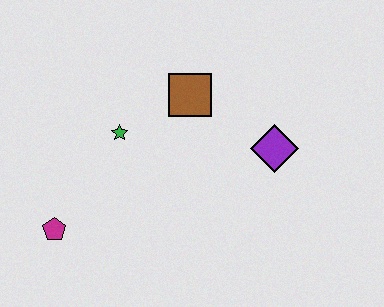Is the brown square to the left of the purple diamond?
Yes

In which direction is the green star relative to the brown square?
The green star is to the left of the brown square.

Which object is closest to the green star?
The brown square is closest to the green star.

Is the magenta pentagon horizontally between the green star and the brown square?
No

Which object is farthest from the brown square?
The magenta pentagon is farthest from the brown square.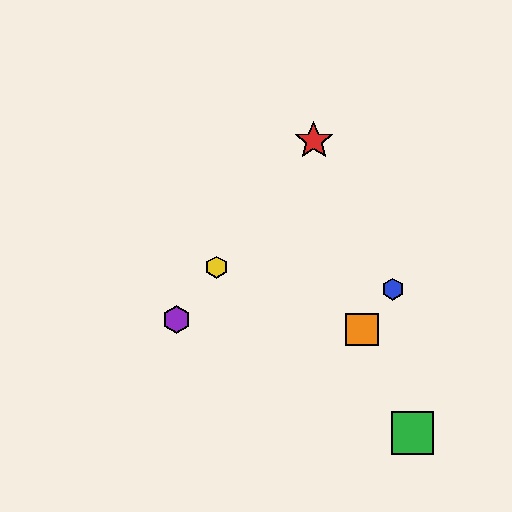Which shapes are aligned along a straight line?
The red star, the yellow hexagon, the purple hexagon are aligned along a straight line.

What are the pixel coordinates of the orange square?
The orange square is at (362, 330).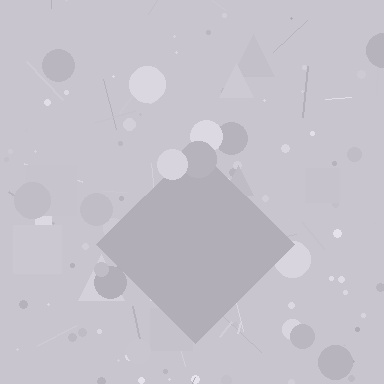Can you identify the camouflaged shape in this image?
The camouflaged shape is a diamond.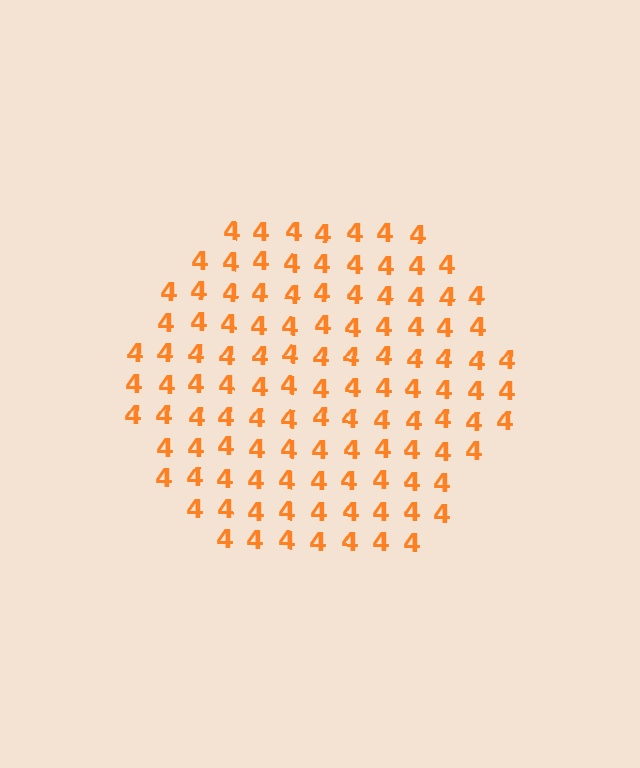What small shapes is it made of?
It is made of small digit 4's.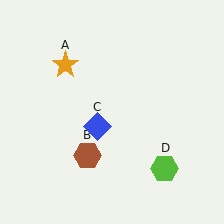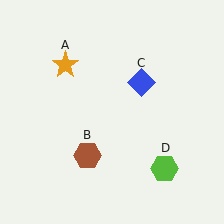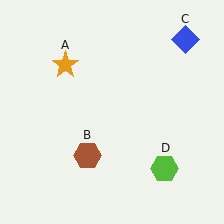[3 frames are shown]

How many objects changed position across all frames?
1 object changed position: blue diamond (object C).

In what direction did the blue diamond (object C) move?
The blue diamond (object C) moved up and to the right.